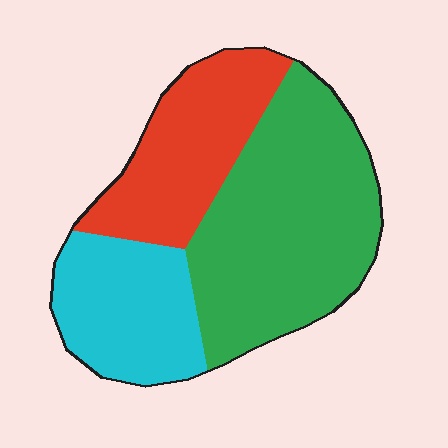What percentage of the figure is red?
Red covers roughly 25% of the figure.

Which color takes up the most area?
Green, at roughly 50%.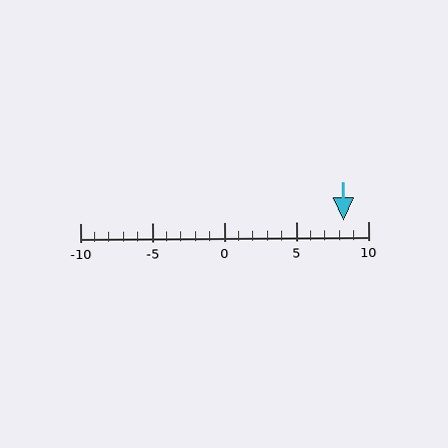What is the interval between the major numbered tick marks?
The major tick marks are spaced 5 units apart.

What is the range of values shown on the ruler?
The ruler shows values from -10 to 10.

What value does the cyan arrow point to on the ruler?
The cyan arrow points to approximately 8.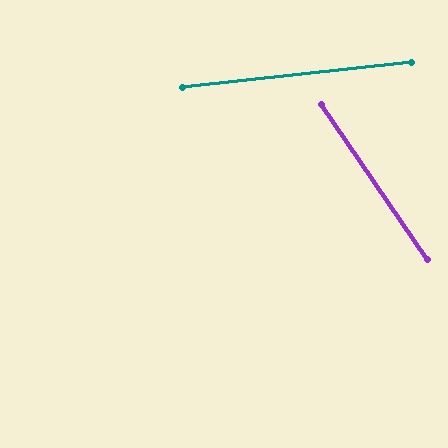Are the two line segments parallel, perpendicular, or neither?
Neither parallel nor perpendicular — they differ by about 62°.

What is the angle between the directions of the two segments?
Approximately 62 degrees.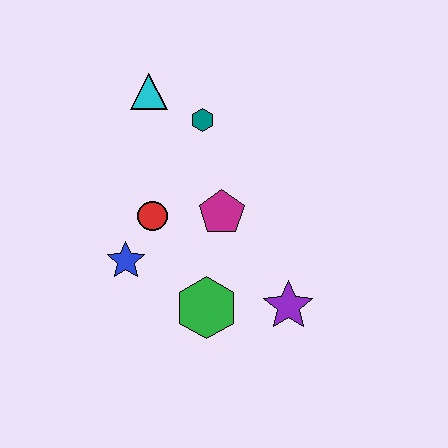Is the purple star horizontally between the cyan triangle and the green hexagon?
No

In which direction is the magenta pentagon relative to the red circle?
The magenta pentagon is to the right of the red circle.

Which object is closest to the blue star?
The red circle is closest to the blue star.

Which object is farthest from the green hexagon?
The cyan triangle is farthest from the green hexagon.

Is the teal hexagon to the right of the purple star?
No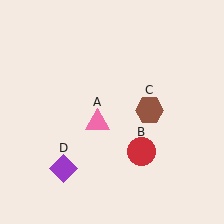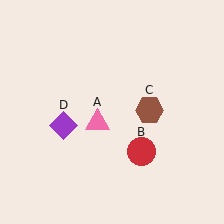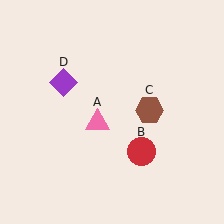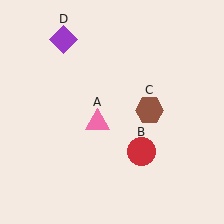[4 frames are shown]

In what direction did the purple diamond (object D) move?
The purple diamond (object D) moved up.